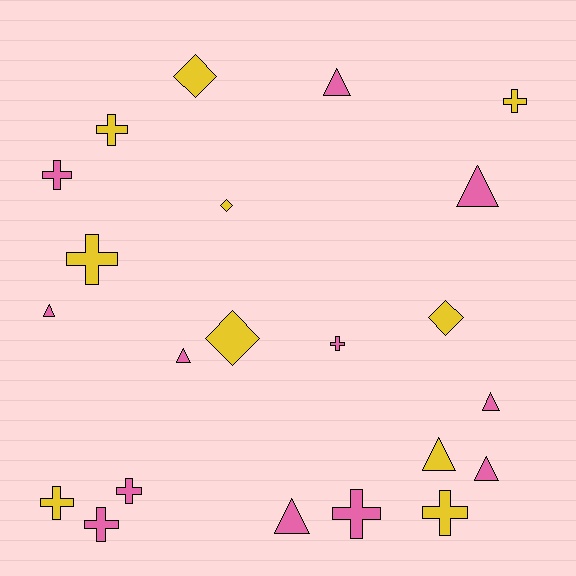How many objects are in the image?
There are 22 objects.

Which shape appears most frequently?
Cross, with 10 objects.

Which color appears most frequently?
Pink, with 12 objects.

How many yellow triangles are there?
There is 1 yellow triangle.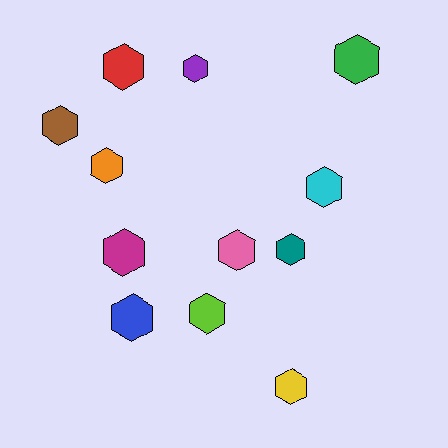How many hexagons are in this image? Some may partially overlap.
There are 12 hexagons.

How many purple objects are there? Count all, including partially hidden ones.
There is 1 purple object.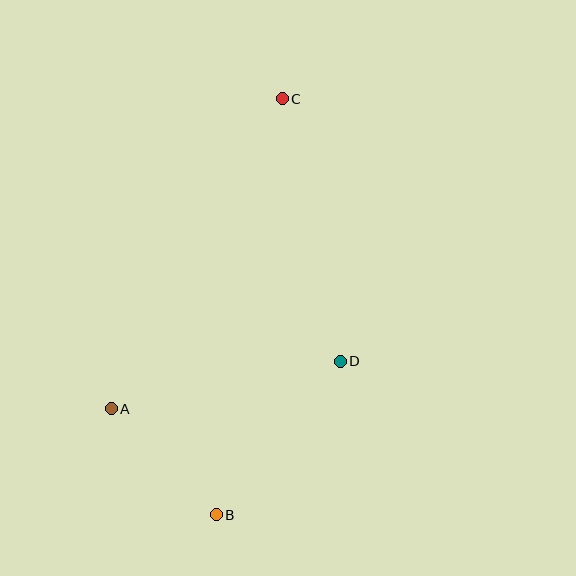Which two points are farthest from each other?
Points B and C are farthest from each other.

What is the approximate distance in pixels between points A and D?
The distance between A and D is approximately 234 pixels.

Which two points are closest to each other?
Points A and B are closest to each other.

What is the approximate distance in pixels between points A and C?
The distance between A and C is approximately 354 pixels.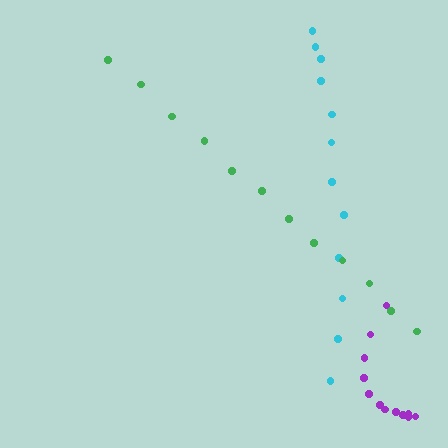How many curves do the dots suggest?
There are 3 distinct paths.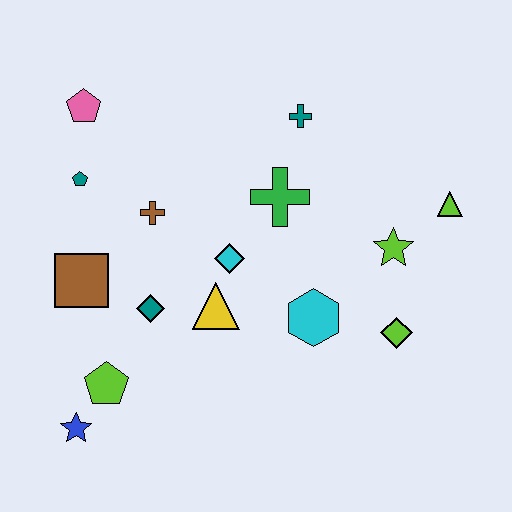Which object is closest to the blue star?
The lime pentagon is closest to the blue star.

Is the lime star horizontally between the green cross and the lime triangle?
Yes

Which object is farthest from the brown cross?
The lime triangle is farthest from the brown cross.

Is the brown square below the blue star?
No